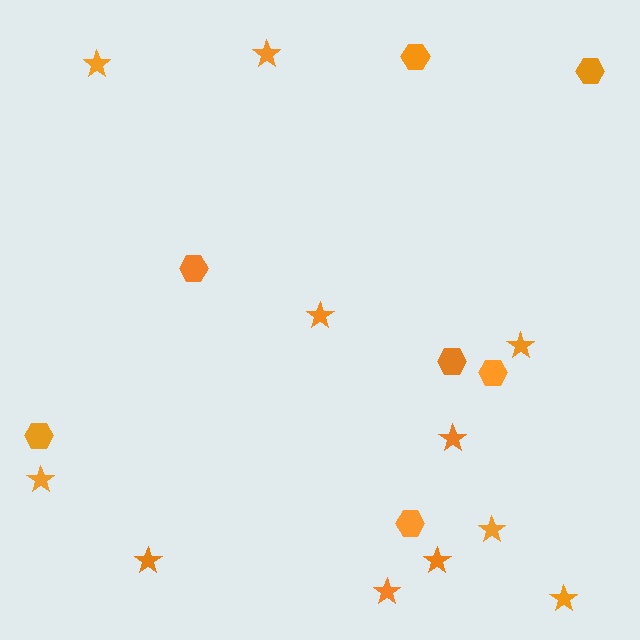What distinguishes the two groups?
There are 2 groups: one group of stars (11) and one group of hexagons (7).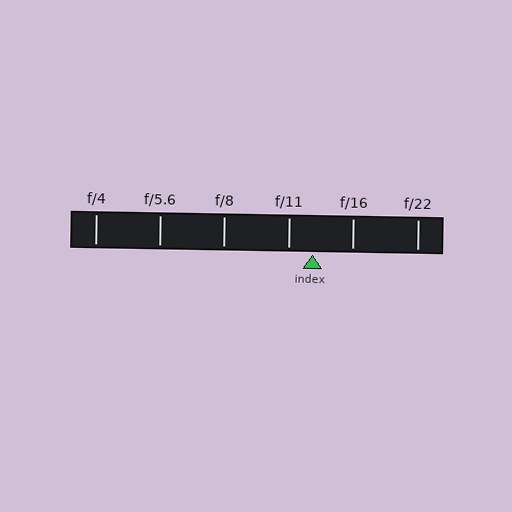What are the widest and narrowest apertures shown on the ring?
The widest aperture shown is f/4 and the narrowest is f/22.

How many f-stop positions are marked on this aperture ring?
There are 6 f-stop positions marked.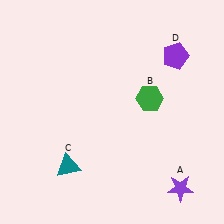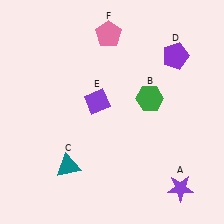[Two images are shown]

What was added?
A purple diamond (E), a pink pentagon (F) were added in Image 2.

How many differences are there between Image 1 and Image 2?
There are 2 differences between the two images.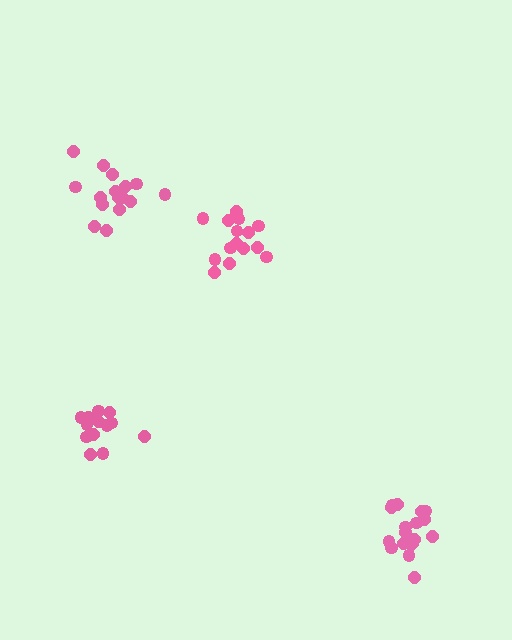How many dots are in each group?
Group 1: 15 dots, Group 2: 13 dots, Group 3: 18 dots, Group 4: 18 dots (64 total).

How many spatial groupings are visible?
There are 4 spatial groupings.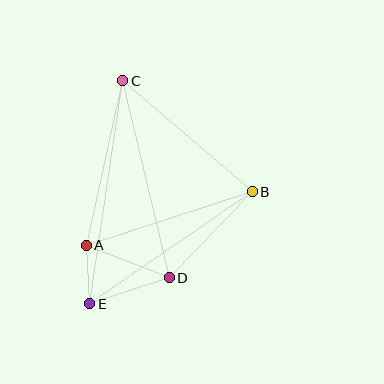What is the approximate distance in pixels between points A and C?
The distance between A and C is approximately 169 pixels.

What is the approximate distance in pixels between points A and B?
The distance between A and B is approximately 174 pixels.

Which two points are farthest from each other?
Points C and E are farthest from each other.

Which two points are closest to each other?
Points A and E are closest to each other.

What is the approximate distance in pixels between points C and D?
The distance between C and D is approximately 202 pixels.